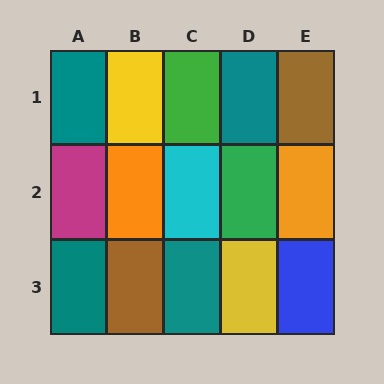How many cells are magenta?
1 cell is magenta.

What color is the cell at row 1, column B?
Yellow.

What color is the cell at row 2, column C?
Cyan.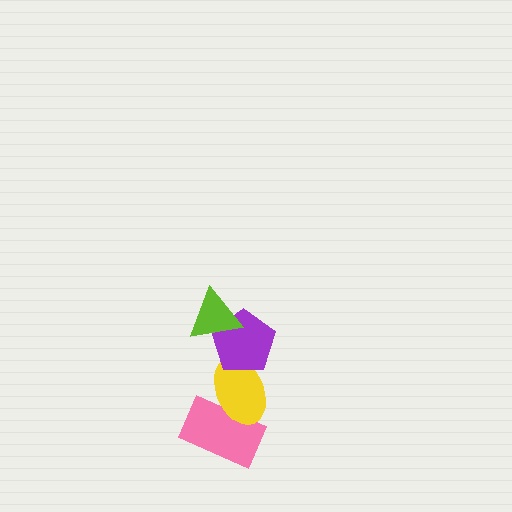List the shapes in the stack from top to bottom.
From top to bottom: the lime triangle, the purple pentagon, the yellow ellipse, the pink rectangle.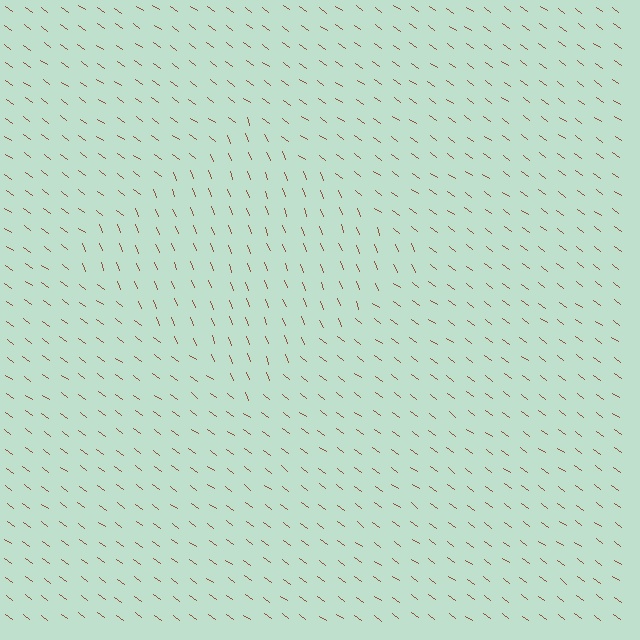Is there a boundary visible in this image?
Yes, there is a texture boundary formed by a change in line orientation.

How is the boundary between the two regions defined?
The boundary is defined purely by a change in line orientation (approximately 33 degrees difference). All lines are the same color and thickness.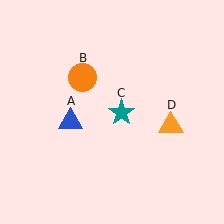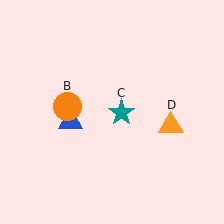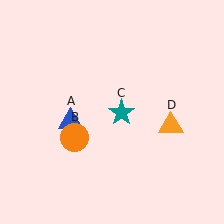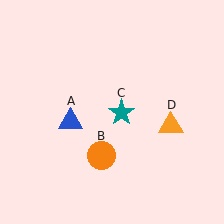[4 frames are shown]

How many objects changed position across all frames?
1 object changed position: orange circle (object B).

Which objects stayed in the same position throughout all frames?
Blue triangle (object A) and teal star (object C) and orange triangle (object D) remained stationary.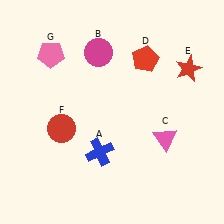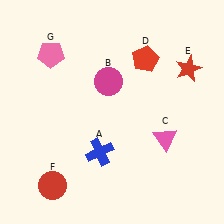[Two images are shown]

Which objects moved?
The objects that moved are: the magenta circle (B), the red circle (F).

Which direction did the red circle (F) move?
The red circle (F) moved down.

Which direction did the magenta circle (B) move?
The magenta circle (B) moved down.